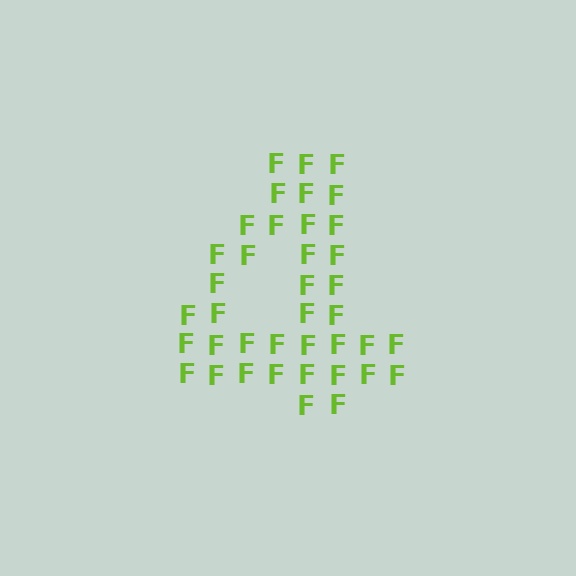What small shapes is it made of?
It is made of small letter F's.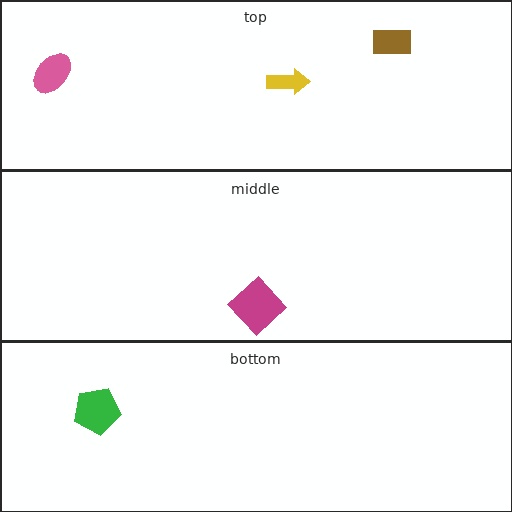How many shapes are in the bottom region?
1.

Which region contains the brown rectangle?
The top region.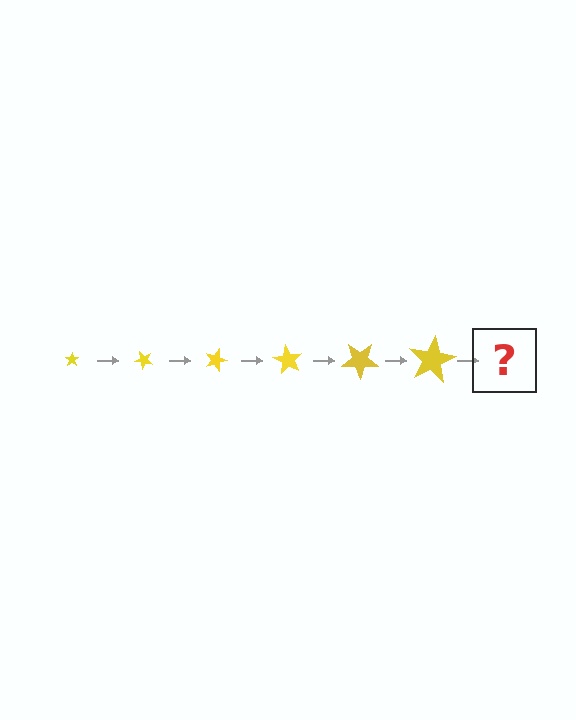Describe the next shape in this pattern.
It should be a star, larger than the previous one and rotated 270 degrees from the start.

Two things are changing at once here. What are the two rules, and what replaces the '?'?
The two rules are that the star grows larger each step and it rotates 45 degrees each step. The '?' should be a star, larger than the previous one and rotated 270 degrees from the start.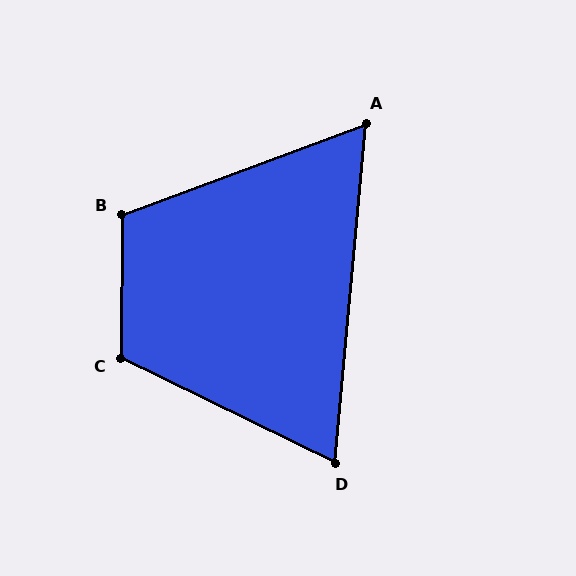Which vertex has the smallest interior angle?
A, at approximately 64 degrees.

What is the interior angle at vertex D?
Approximately 69 degrees (acute).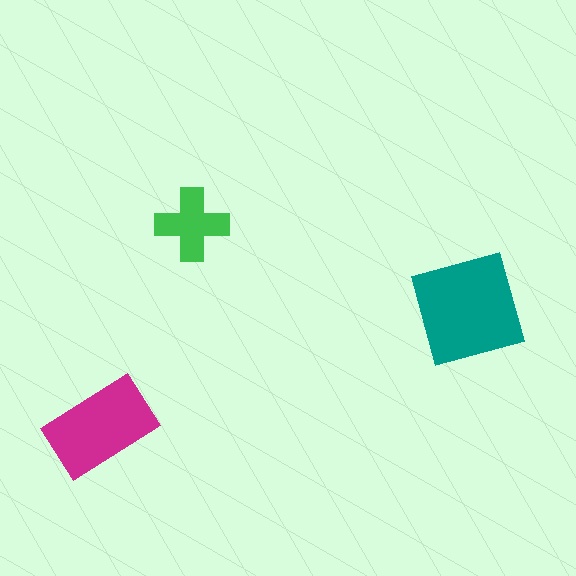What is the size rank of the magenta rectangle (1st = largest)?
2nd.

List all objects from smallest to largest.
The green cross, the magenta rectangle, the teal square.